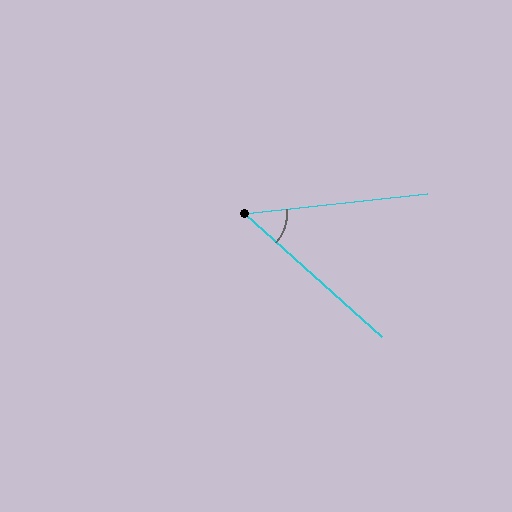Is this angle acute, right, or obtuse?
It is acute.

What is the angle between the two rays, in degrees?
Approximately 48 degrees.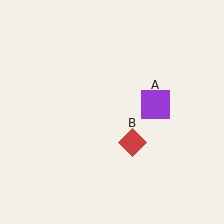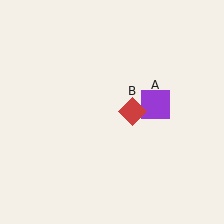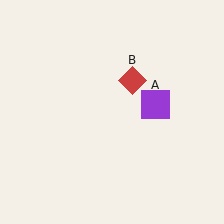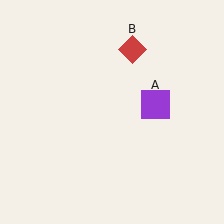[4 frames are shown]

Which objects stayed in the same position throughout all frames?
Purple square (object A) remained stationary.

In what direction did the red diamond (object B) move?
The red diamond (object B) moved up.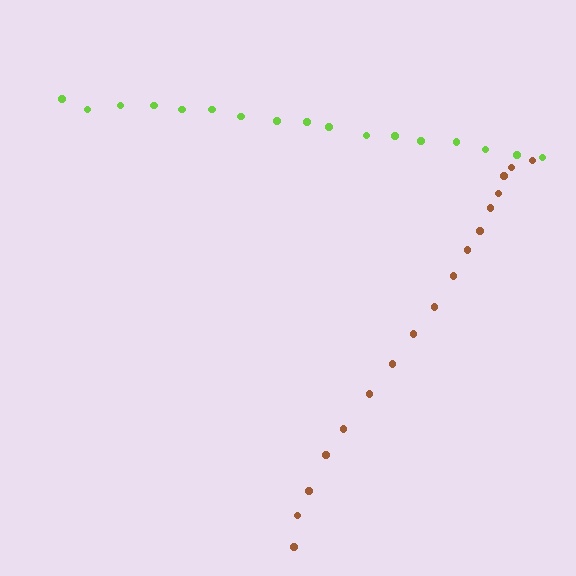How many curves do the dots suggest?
There are 2 distinct paths.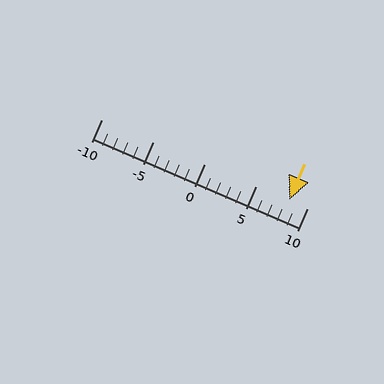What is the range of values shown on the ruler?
The ruler shows values from -10 to 10.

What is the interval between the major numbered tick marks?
The major tick marks are spaced 5 units apart.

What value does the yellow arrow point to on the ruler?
The yellow arrow points to approximately 8.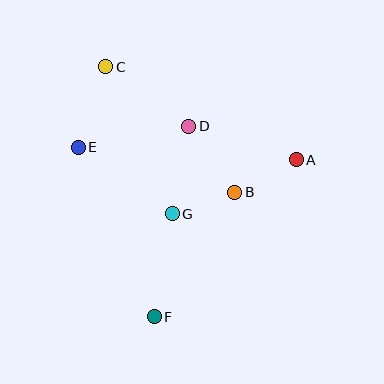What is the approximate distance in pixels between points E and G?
The distance between E and G is approximately 115 pixels.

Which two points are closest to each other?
Points B and G are closest to each other.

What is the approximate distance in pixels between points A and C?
The distance between A and C is approximately 212 pixels.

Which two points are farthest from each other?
Points C and F are farthest from each other.